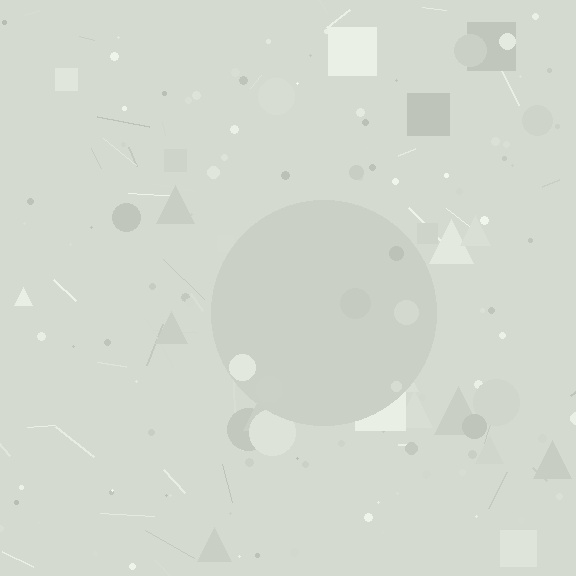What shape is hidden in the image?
A circle is hidden in the image.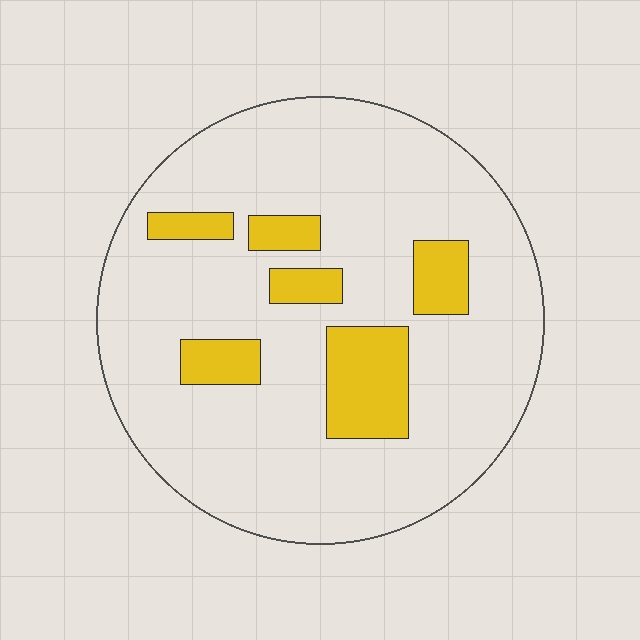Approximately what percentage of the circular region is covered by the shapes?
Approximately 15%.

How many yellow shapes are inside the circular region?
6.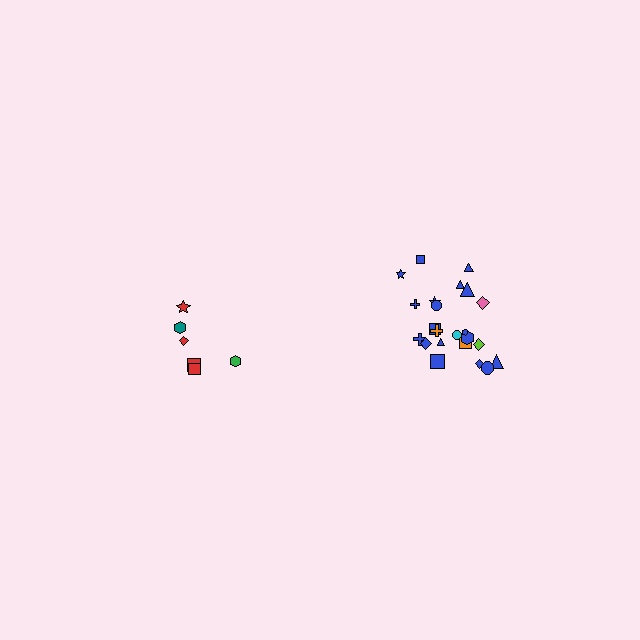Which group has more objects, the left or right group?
The right group.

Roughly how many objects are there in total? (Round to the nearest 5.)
Roughly 30 objects in total.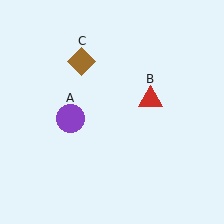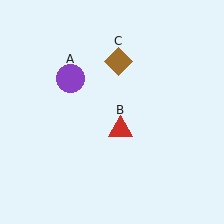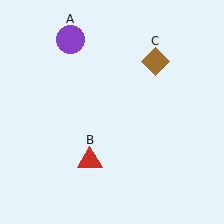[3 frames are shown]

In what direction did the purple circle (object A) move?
The purple circle (object A) moved up.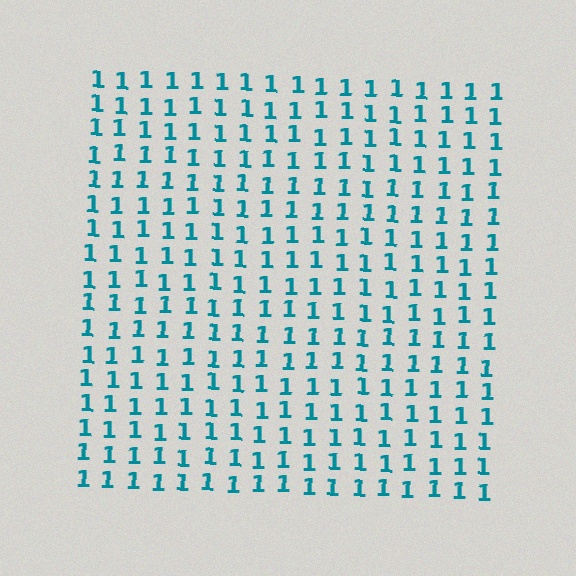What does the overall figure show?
The overall figure shows a square.